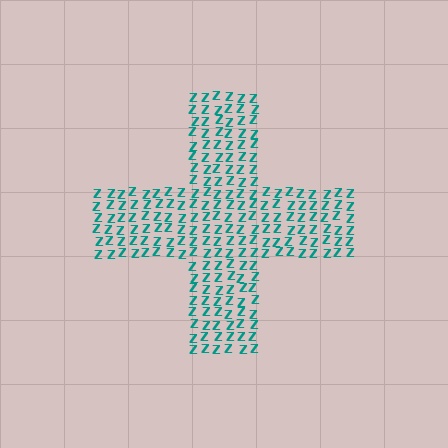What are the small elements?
The small elements are letter Z's.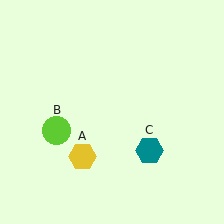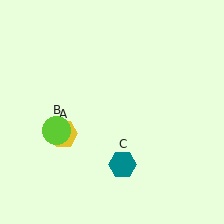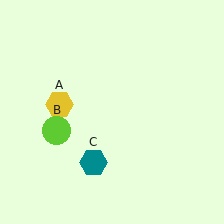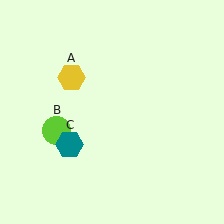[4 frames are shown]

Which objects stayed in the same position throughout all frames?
Lime circle (object B) remained stationary.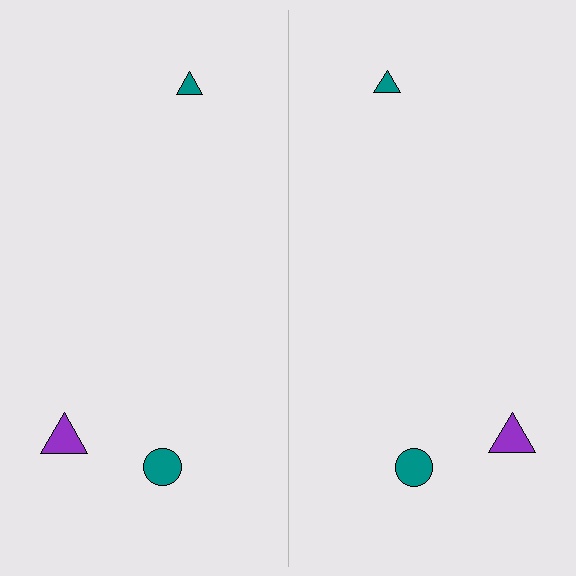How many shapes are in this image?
There are 6 shapes in this image.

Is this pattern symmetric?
Yes, this pattern has bilateral (reflection) symmetry.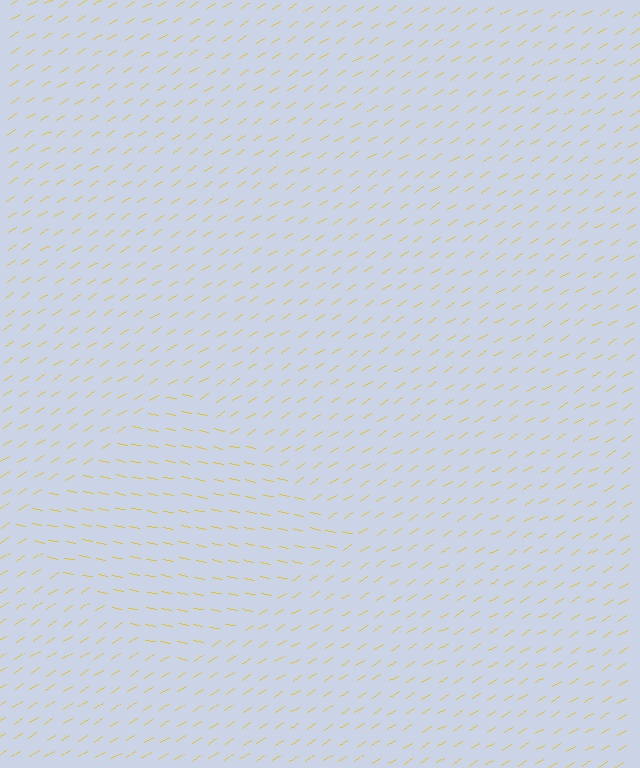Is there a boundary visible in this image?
Yes, there is a texture boundary formed by a change in line orientation.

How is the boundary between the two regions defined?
The boundary is defined purely by a change in line orientation (approximately 45 degrees difference). All lines are the same color and thickness.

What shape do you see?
I see a diamond.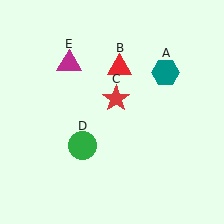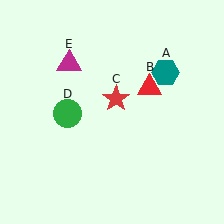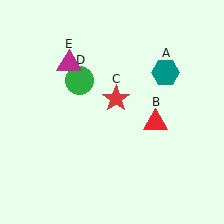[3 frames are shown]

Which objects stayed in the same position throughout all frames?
Teal hexagon (object A) and red star (object C) and magenta triangle (object E) remained stationary.